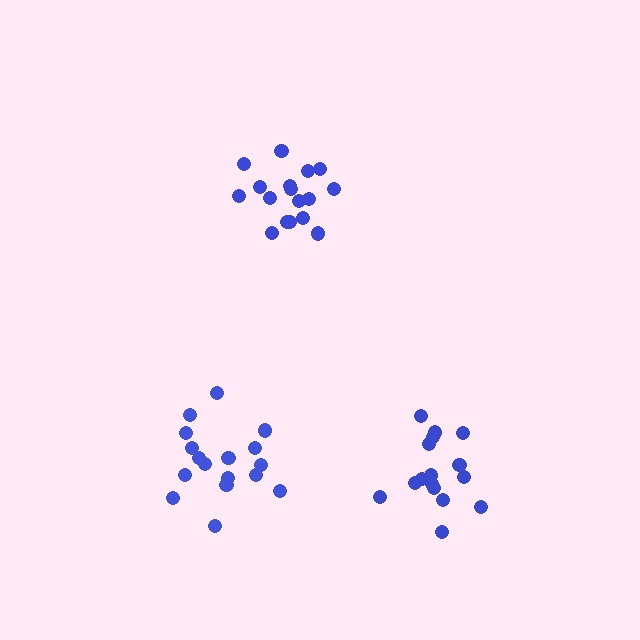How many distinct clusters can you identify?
There are 3 distinct clusters.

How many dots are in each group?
Group 1: 17 dots, Group 2: 17 dots, Group 3: 16 dots (50 total).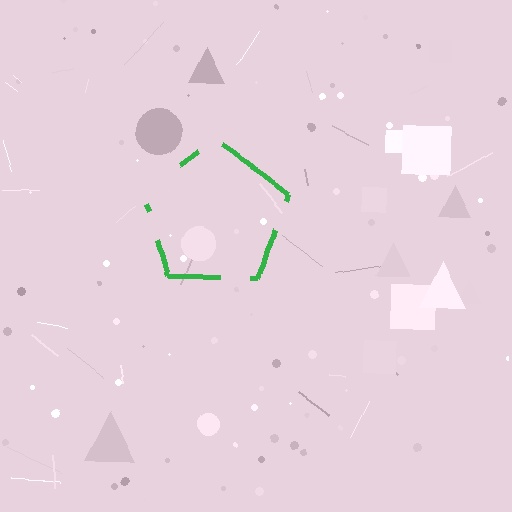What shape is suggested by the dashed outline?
The dashed outline suggests a pentagon.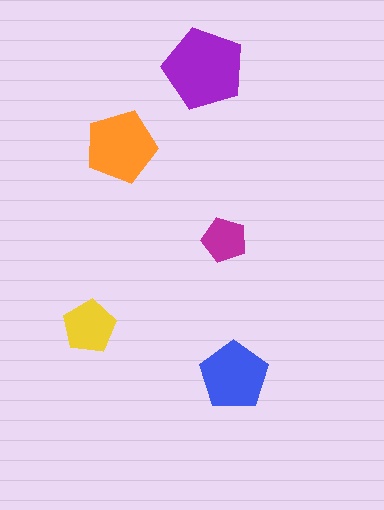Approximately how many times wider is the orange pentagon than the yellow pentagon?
About 1.5 times wider.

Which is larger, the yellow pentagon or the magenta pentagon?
The yellow one.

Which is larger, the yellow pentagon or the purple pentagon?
The purple one.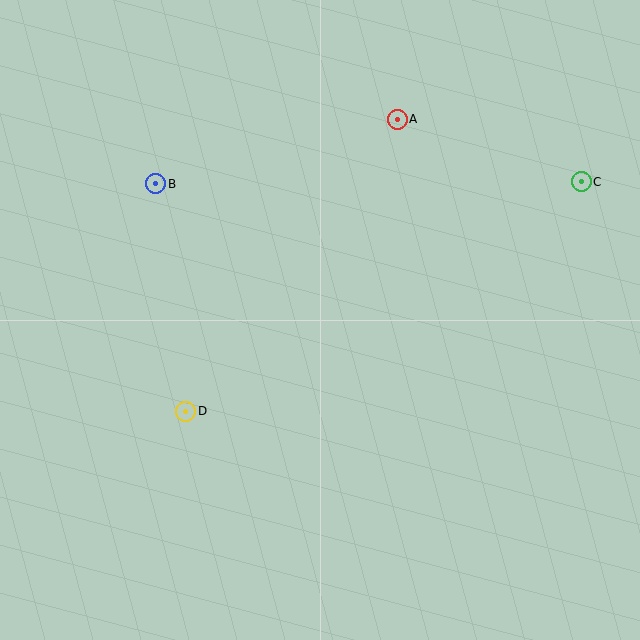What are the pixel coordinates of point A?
Point A is at (397, 119).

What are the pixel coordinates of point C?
Point C is at (581, 182).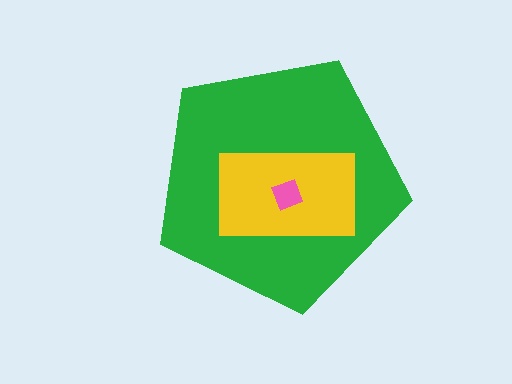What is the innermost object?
The pink diamond.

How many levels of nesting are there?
3.